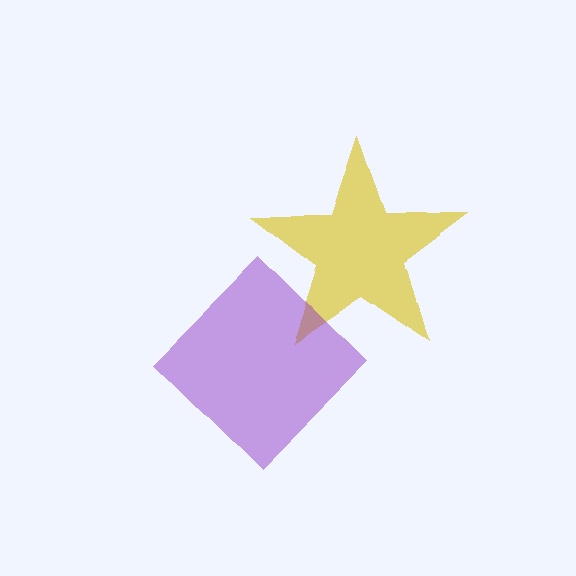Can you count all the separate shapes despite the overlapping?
Yes, there are 2 separate shapes.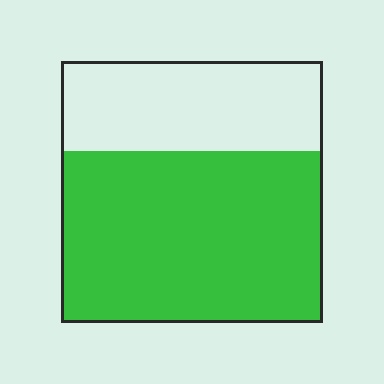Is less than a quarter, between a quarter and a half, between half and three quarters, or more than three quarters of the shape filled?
Between half and three quarters.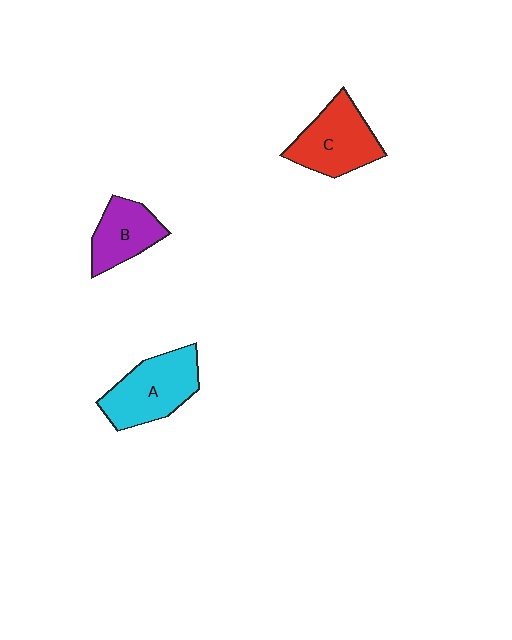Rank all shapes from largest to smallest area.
From largest to smallest: A (cyan), C (red), B (purple).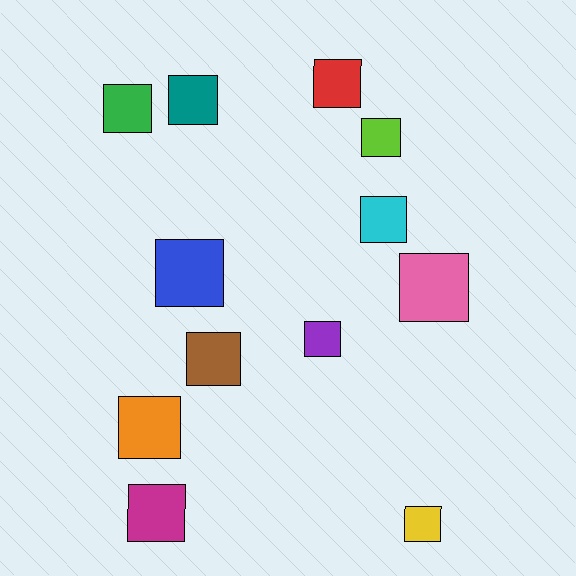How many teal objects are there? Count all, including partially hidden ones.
There is 1 teal object.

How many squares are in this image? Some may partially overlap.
There are 12 squares.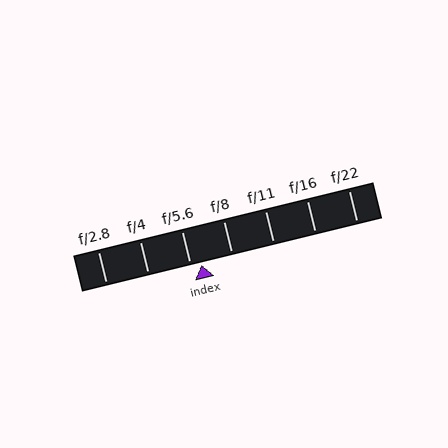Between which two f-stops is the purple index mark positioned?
The index mark is between f/5.6 and f/8.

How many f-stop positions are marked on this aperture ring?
There are 7 f-stop positions marked.